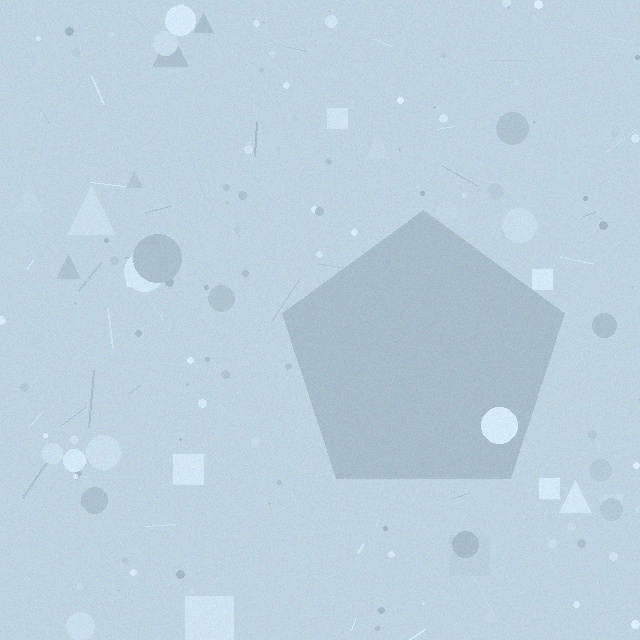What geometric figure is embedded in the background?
A pentagon is embedded in the background.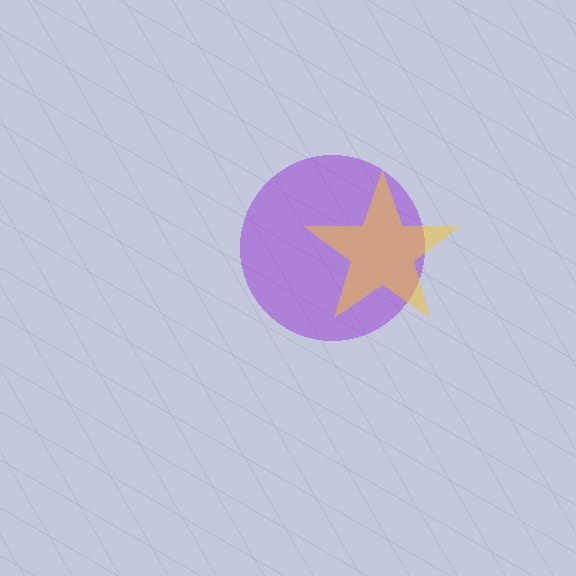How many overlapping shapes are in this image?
There are 2 overlapping shapes in the image.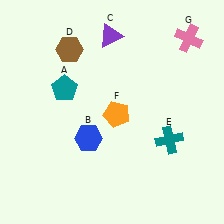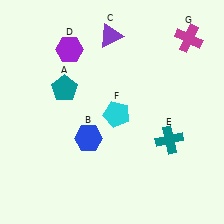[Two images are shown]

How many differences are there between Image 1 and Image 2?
There are 3 differences between the two images.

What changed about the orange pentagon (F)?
In Image 1, F is orange. In Image 2, it changed to cyan.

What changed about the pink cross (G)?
In Image 1, G is pink. In Image 2, it changed to magenta.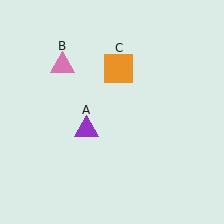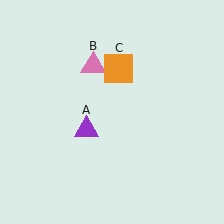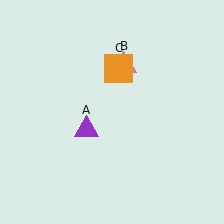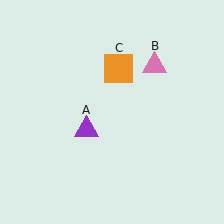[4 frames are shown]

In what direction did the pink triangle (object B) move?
The pink triangle (object B) moved right.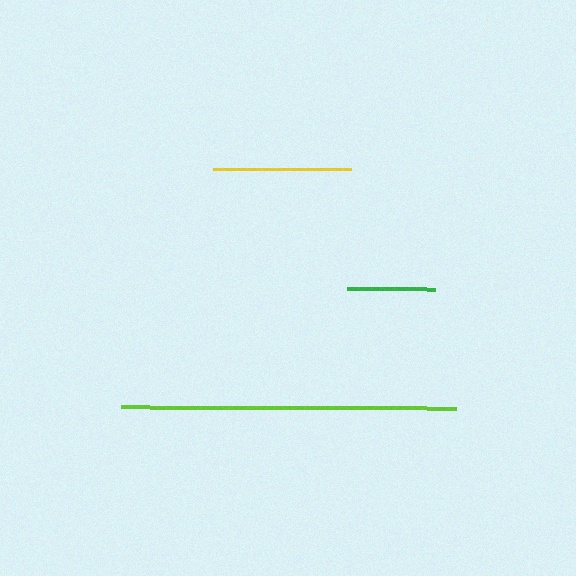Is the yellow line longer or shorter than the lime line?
The lime line is longer than the yellow line.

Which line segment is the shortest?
The green line is the shortest at approximately 88 pixels.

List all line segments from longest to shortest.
From longest to shortest: lime, yellow, green.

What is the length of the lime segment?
The lime segment is approximately 335 pixels long.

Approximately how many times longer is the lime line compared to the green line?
The lime line is approximately 3.8 times the length of the green line.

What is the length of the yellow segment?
The yellow segment is approximately 138 pixels long.